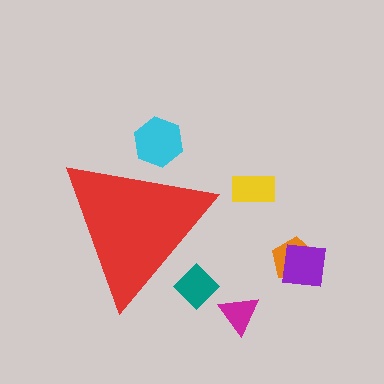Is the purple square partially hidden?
No, the purple square is fully visible.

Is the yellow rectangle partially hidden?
No, the yellow rectangle is fully visible.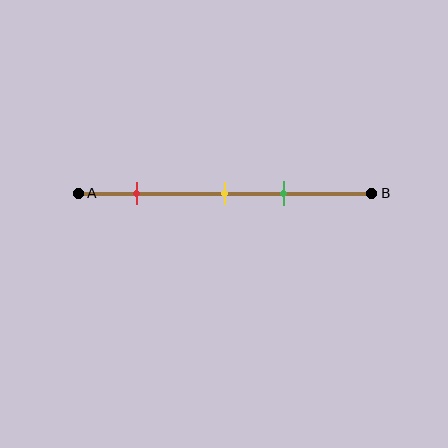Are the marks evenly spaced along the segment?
No, the marks are not evenly spaced.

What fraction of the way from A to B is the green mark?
The green mark is approximately 70% (0.7) of the way from A to B.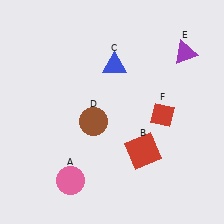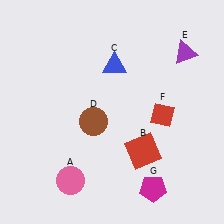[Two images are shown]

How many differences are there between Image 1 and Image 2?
There is 1 difference between the two images.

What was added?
A magenta pentagon (G) was added in Image 2.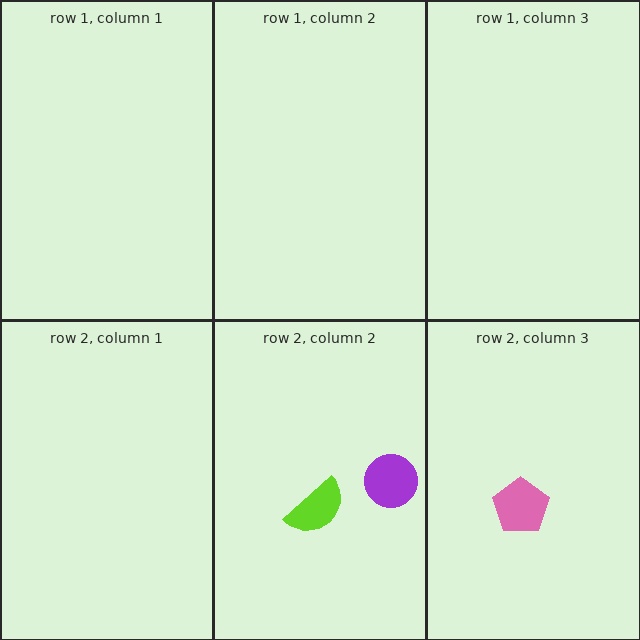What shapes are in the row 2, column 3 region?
The pink pentagon.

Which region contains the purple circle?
The row 2, column 2 region.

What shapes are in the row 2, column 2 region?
The lime semicircle, the purple circle.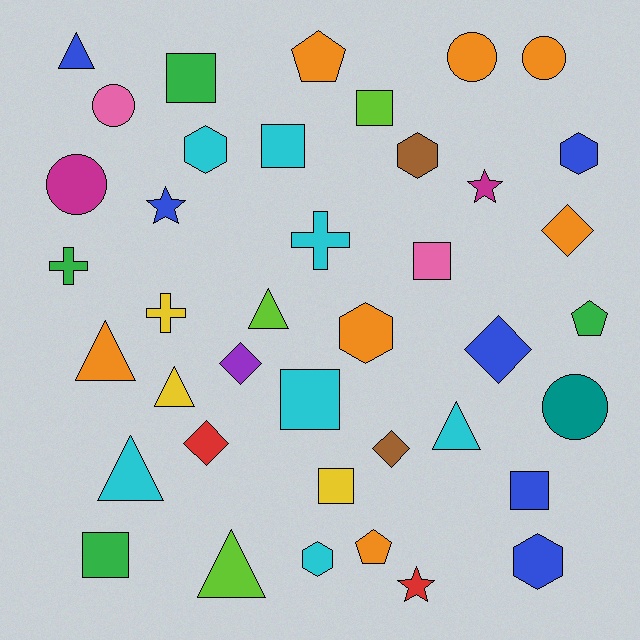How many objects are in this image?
There are 40 objects.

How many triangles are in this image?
There are 7 triangles.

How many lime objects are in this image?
There are 3 lime objects.